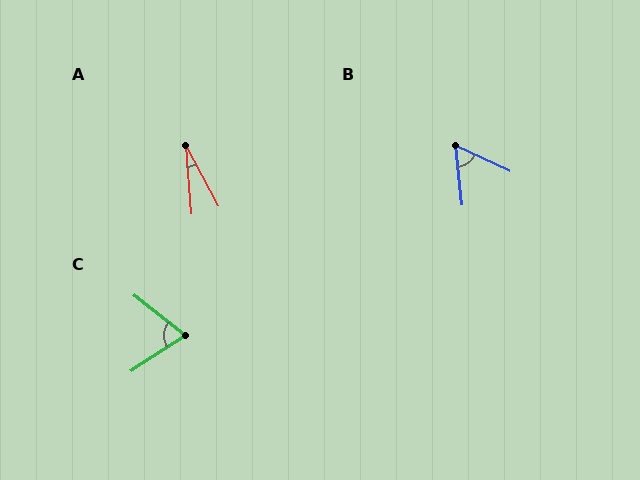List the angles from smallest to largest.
A (24°), B (58°), C (72°).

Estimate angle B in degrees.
Approximately 58 degrees.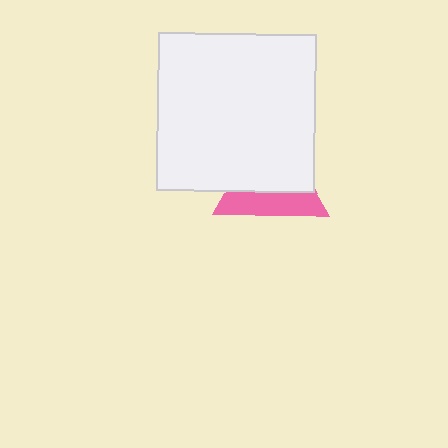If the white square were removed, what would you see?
You would see the complete pink triangle.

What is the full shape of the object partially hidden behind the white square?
The partially hidden object is a pink triangle.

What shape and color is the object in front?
The object in front is a white square.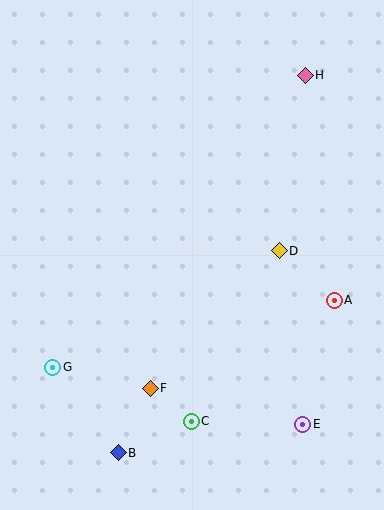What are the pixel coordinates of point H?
Point H is at (305, 75).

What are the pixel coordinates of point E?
Point E is at (303, 424).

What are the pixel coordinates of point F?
Point F is at (150, 388).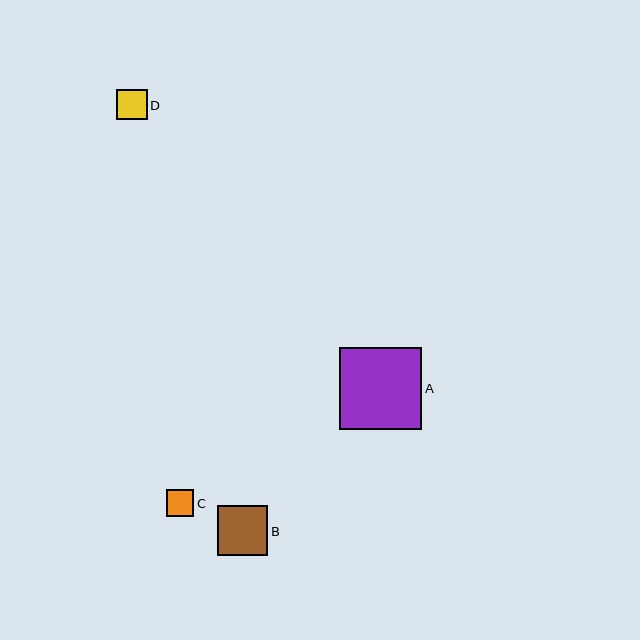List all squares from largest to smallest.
From largest to smallest: A, B, D, C.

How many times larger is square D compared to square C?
Square D is approximately 1.1 times the size of square C.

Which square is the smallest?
Square C is the smallest with a size of approximately 27 pixels.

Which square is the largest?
Square A is the largest with a size of approximately 82 pixels.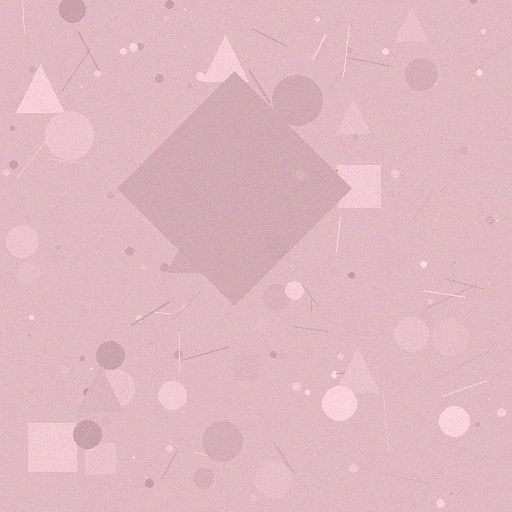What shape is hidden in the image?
A diamond is hidden in the image.